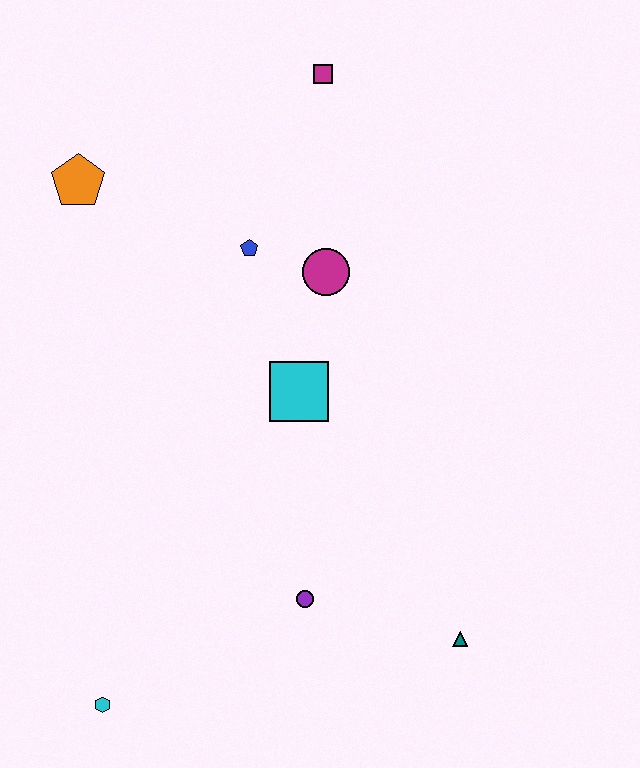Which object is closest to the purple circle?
The teal triangle is closest to the purple circle.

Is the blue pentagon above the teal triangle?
Yes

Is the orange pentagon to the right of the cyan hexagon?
No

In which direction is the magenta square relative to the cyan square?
The magenta square is above the cyan square.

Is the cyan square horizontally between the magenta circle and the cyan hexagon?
Yes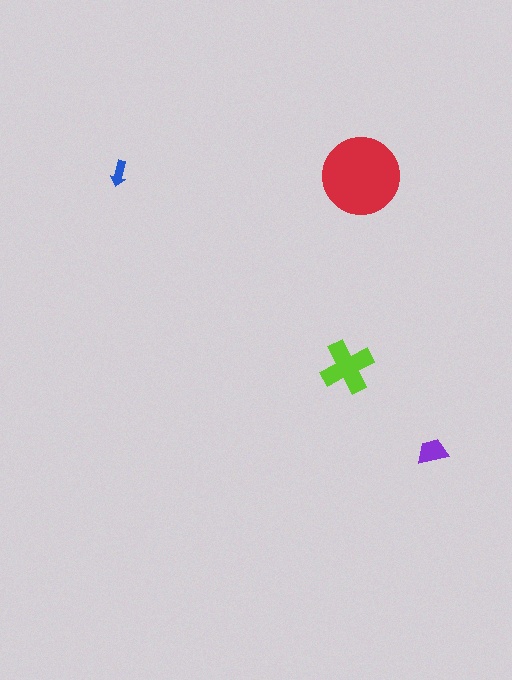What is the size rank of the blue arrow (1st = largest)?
4th.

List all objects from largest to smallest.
The red circle, the lime cross, the purple trapezoid, the blue arrow.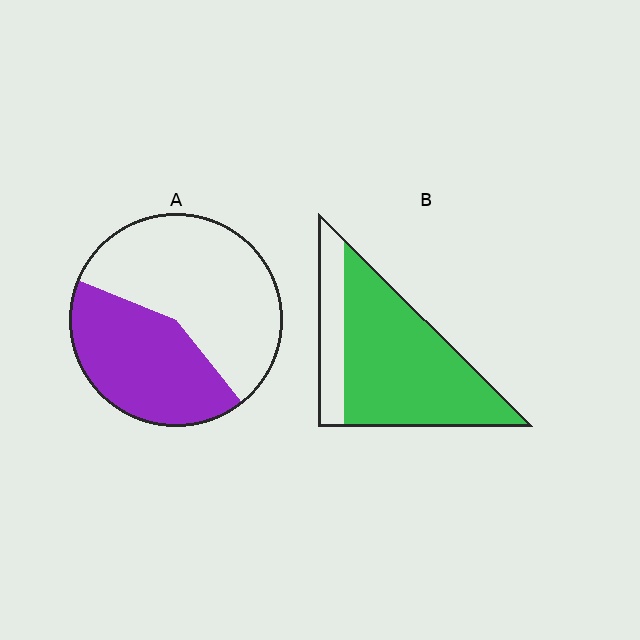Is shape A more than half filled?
No.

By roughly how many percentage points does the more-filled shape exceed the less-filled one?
By roughly 35 percentage points (B over A).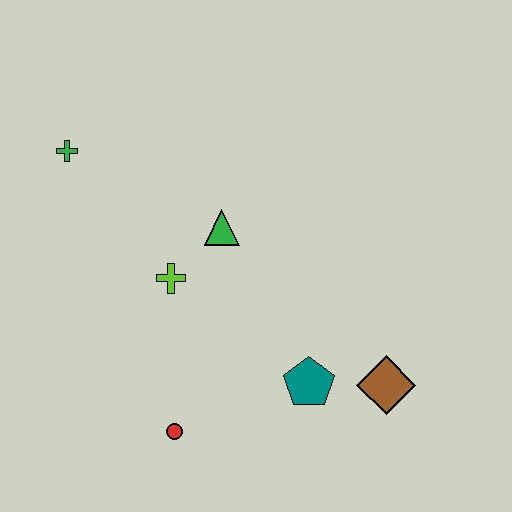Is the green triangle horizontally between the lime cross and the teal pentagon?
Yes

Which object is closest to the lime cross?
The green triangle is closest to the lime cross.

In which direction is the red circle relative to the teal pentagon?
The red circle is to the left of the teal pentagon.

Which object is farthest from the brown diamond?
The green cross is farthest from the brown diamond.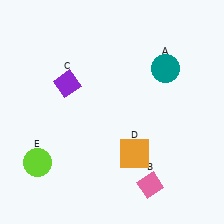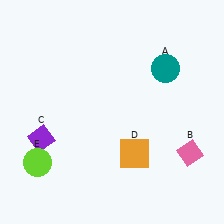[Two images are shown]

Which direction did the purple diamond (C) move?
The purple diamond (C) moved down.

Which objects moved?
The objects that moved are: the pink diamond (B), the purple diamond (C).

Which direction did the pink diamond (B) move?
The pink diamond (B) moved right.